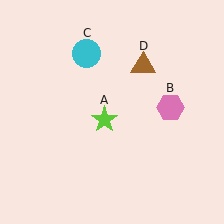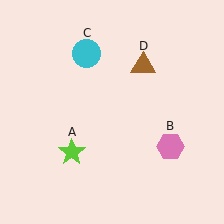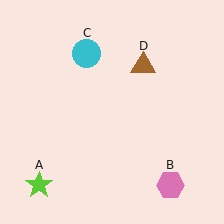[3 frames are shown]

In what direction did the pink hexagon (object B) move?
The pink hexagon (object B) moved down.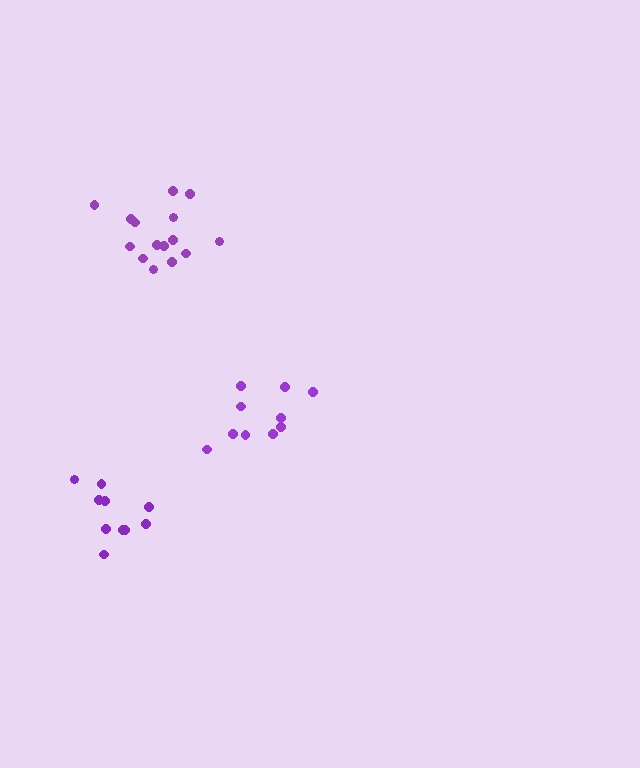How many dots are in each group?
Group 1: 10 dots, Group 2: 10 dots, Group 3: 15 dots (35 total).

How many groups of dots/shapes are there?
There are 3 groups.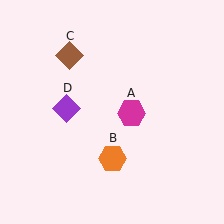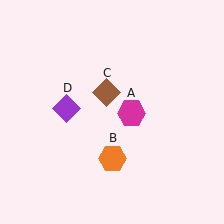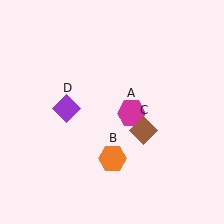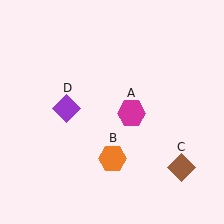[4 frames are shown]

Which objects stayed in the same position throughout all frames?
Magenta hexagon (object A) and orange hexagon (object B) and purple diamond (object D) remained stationary.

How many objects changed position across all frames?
1 object changed position: brown diamond (object C).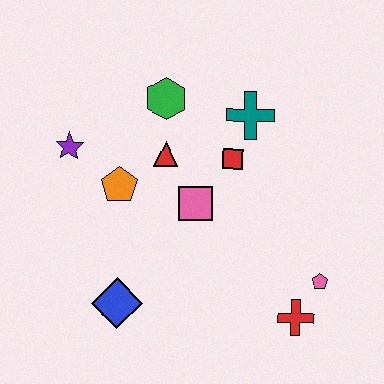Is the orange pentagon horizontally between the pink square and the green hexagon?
No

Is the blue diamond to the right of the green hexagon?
No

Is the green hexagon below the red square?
No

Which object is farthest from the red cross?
The purple star is farthest from the red cross.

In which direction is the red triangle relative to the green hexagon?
The red triangle is below the green hexagon.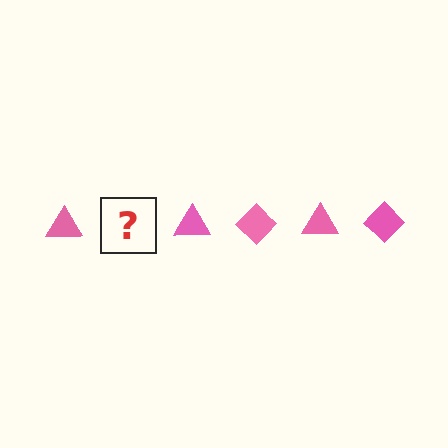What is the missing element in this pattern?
The missing element is a pink diamond.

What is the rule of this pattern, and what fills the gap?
The rule is that the pattern cycles through triangle, diamond shapes in pink. The gap should be filled with a pink diamond.